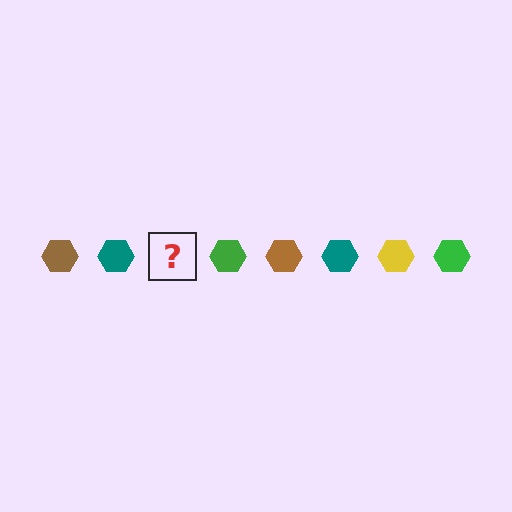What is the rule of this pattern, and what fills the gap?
The rule is that the pattern cycles through brown, teal, yellow, green hexagons. The gap should be filled with a yellow hexagon.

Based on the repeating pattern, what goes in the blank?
The blank should be a yellow hexagon.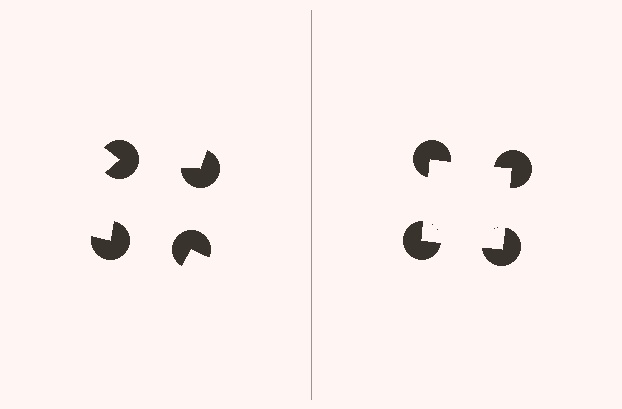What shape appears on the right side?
An illusory square.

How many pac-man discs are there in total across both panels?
8 — 4 on each side.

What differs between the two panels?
The pac-man discs are positioned identically on both sides; only the wedge orientations differ. On the right they align to a square; on the left they are misaligned.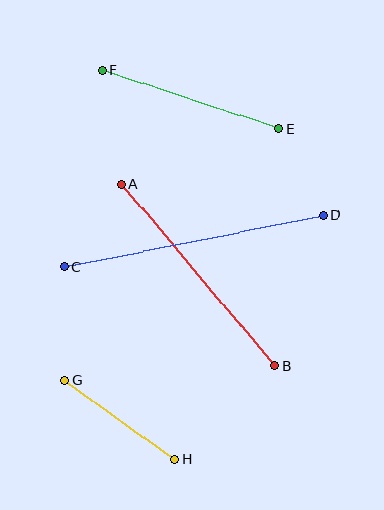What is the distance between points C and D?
The distance is approximately 263 pixels.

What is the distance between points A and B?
The distance is approximately 238 pixels.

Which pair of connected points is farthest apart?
Points C and D are farthest apart.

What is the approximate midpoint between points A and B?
The midpoint is at approximately (198, 275) pixels.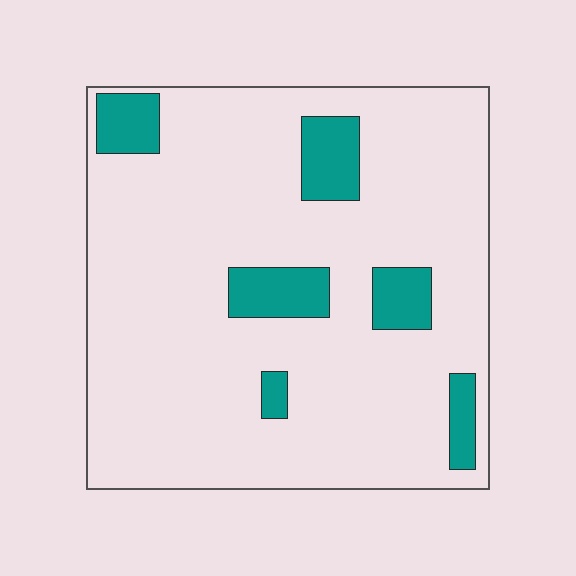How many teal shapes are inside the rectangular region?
6.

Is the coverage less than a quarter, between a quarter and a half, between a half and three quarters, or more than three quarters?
Less than a quarter.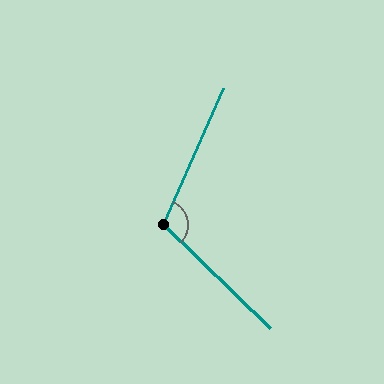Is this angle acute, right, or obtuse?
It is obtuse.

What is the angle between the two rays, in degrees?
Approximately 110 degrees.